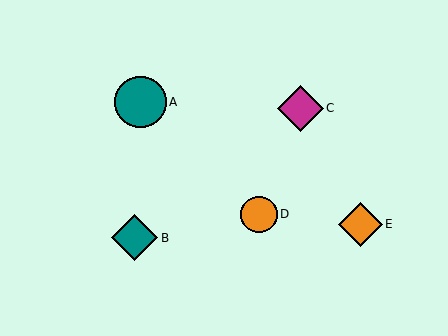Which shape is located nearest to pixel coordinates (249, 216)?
The orange circle (labeled D) at (259, 214) is nearest to that location.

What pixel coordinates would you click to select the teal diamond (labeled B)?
Click at (134, 238) to select the teal diamond B.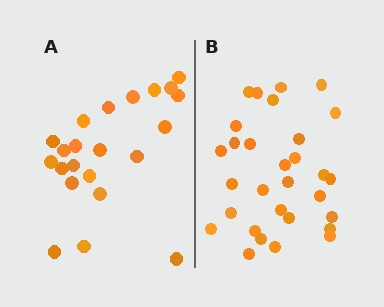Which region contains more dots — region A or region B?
Region B (the right region) has more dots.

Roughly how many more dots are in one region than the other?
Region B has roughly 8 or so more dots than region A.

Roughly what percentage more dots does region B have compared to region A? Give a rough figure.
About 35% more.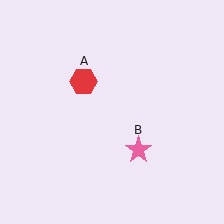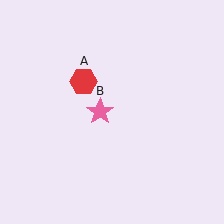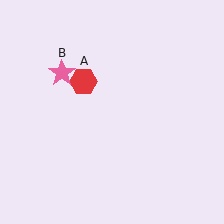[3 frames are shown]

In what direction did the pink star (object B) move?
The pink star (object B) moved up and to the left.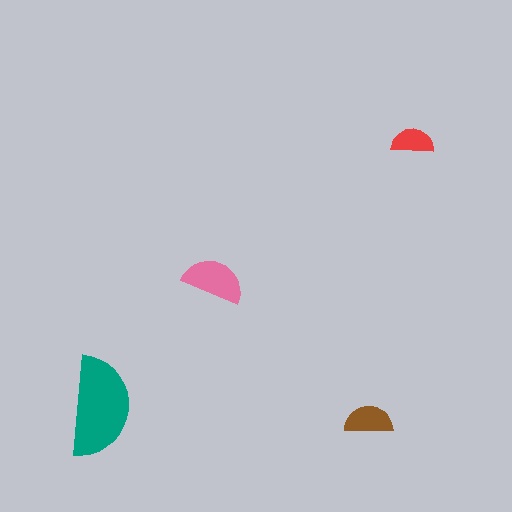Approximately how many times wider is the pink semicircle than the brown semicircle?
About 1.5 times wider.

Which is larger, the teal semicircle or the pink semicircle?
The teal one.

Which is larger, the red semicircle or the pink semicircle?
The pink one.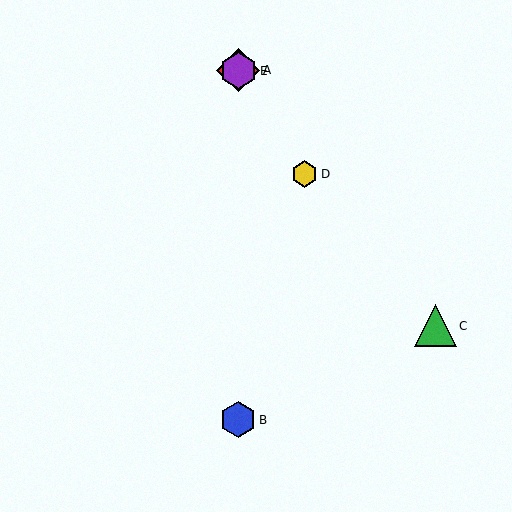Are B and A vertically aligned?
Yes, both are at x≈238.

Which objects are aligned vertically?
Objects A, B, E are aligned vertically.